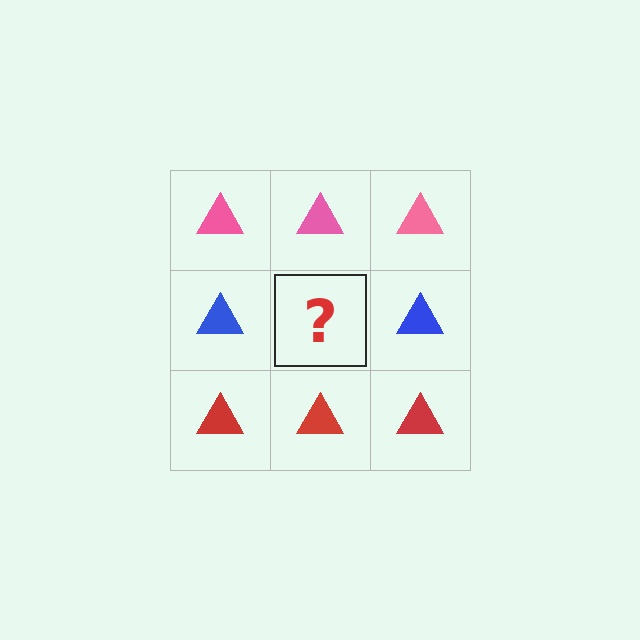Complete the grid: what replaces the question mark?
The question mark should be replaced with a blue triangle.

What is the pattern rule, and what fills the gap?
The rule is that each row has a consistent color. The gap should be filled with a blue triangle.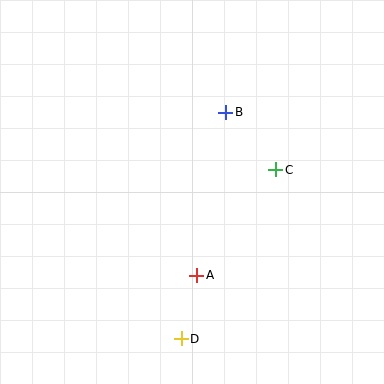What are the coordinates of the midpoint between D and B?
The midpoint between D and B is at (203, 225).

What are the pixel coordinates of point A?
Point A is at (197, 275).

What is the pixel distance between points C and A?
The distance between C and A is 132 pixels.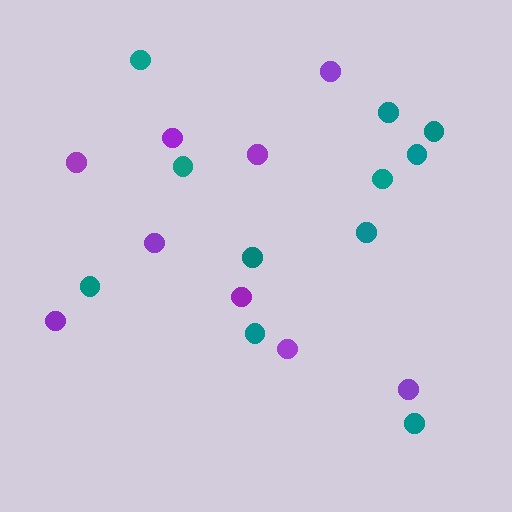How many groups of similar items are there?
There are 2 groups: one group of purple circles (9) and one group of teal circles (11).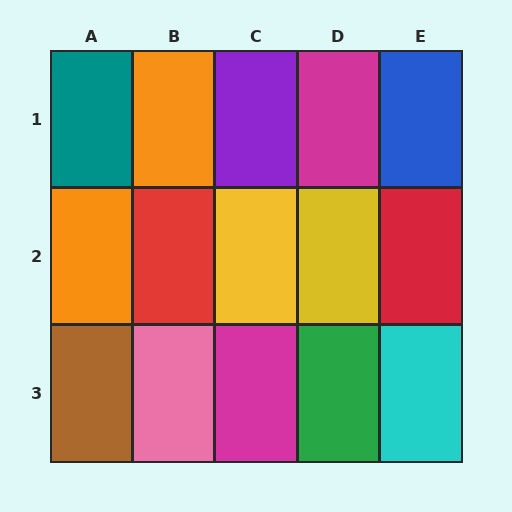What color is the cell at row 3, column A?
Brown.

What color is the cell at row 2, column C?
Yellow.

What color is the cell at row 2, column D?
Yellow.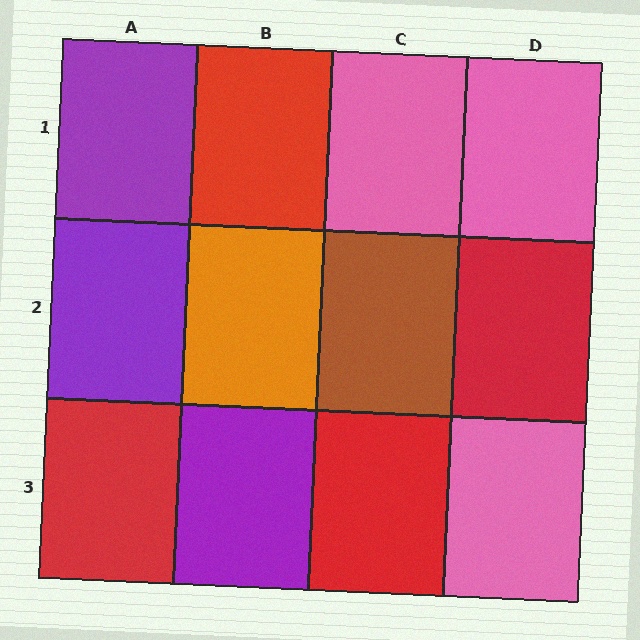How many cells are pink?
3 cells are pink.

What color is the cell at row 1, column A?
Purple.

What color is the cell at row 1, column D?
Pink.